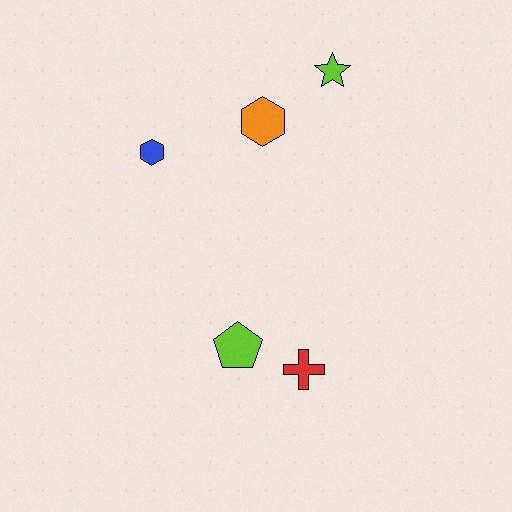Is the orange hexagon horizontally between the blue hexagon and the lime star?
Yes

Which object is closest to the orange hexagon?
The lime star is closest to the orange hexagon.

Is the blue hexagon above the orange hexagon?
No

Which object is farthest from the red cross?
The lime star is farthest from the red cross.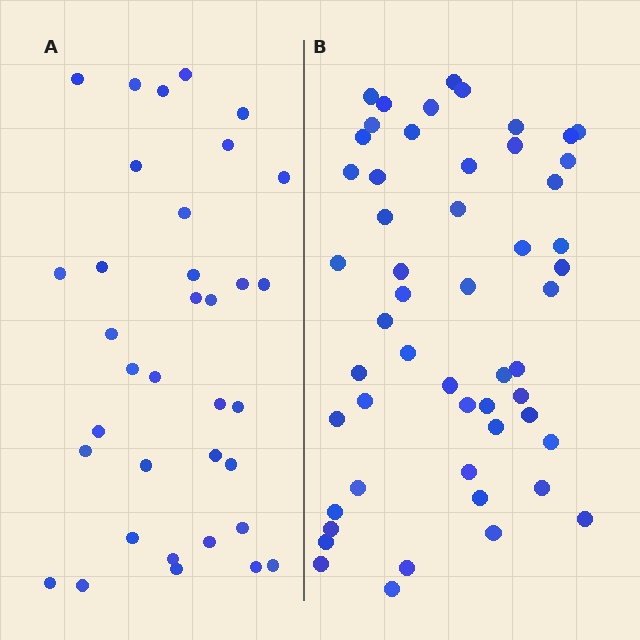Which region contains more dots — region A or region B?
Region B (the right region) has more dots.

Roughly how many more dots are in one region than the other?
Region B has approximately 20 more dots than region A.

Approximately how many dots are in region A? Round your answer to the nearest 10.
About 40 dots. (The exact count is 35, which rounds to 40.)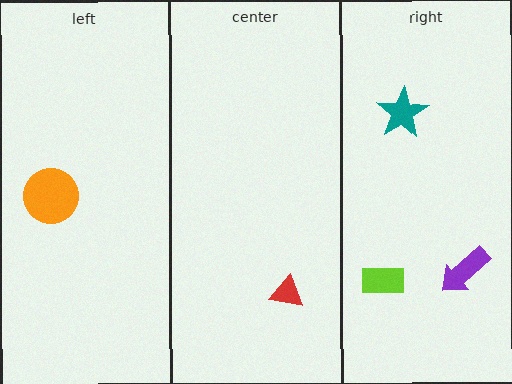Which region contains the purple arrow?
The right region.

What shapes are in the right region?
The teal star, the purple arrow, the lime rectangle.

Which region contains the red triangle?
The center region.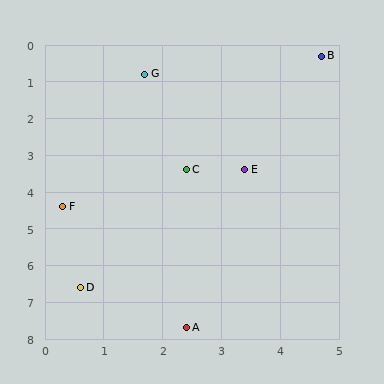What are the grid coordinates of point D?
Point D is at approximately (0.6, 6.6).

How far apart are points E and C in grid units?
Points E and C are about 1.0 grid units apart.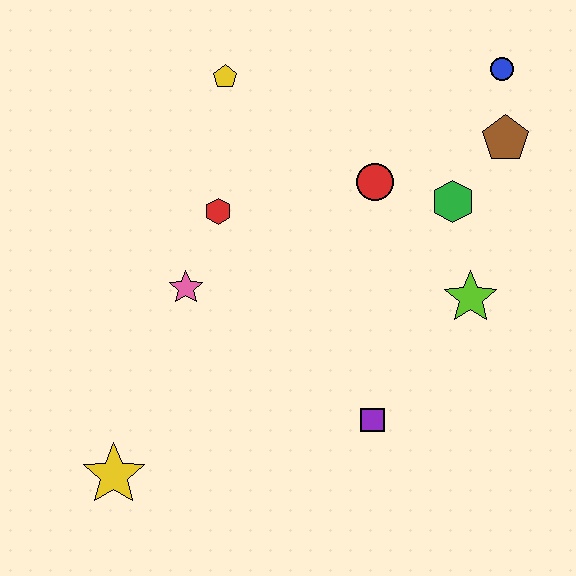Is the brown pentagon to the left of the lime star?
No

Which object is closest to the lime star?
The green hexagon is closest to the lime star.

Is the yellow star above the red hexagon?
No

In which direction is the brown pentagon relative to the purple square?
The brown pentagon is above the purple square.